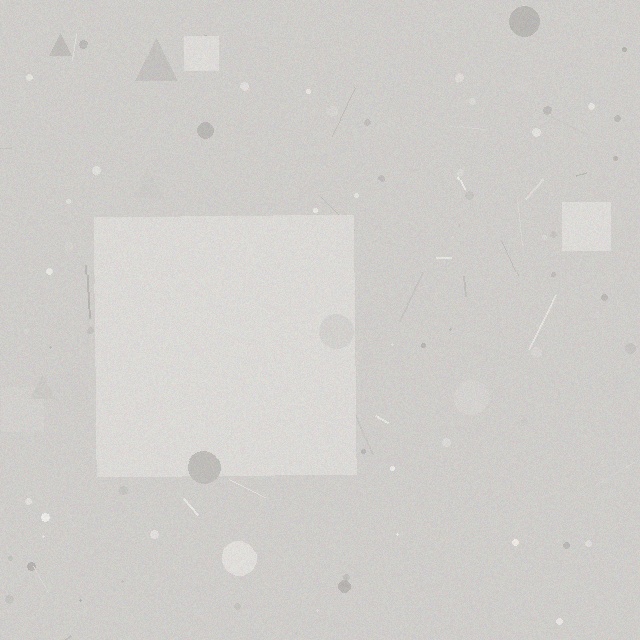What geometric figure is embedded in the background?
A square is embedded in the background.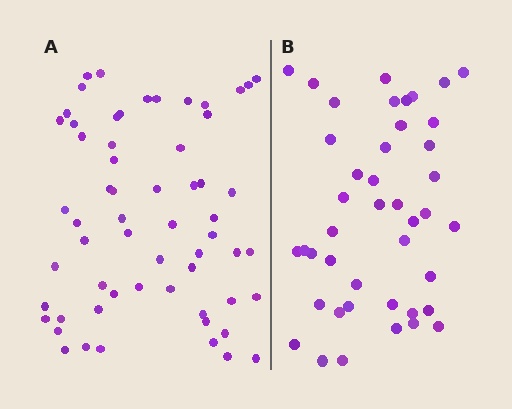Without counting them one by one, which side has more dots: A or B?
Region A (the left region) has more dots.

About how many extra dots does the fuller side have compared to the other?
Region A has approximately 15 more dots than region B.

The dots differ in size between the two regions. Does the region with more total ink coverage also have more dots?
No. Region B has more total ink coverage because its dots are larger, but region A actually contains more individual dots. Total area can be misleading — the number of items is what matters here.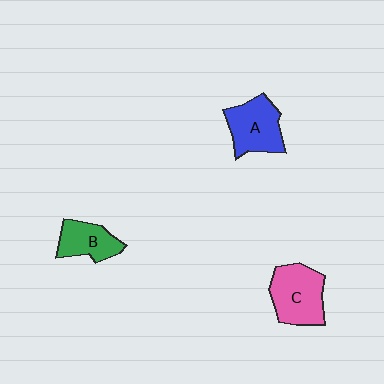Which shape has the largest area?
Shape C (pink).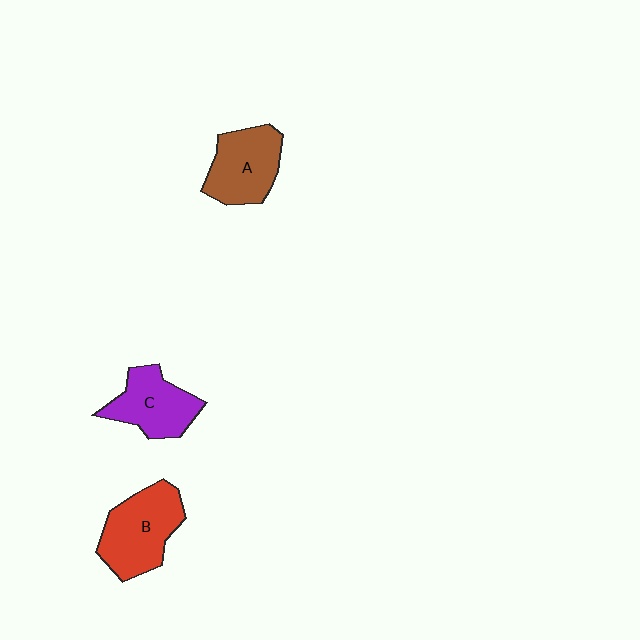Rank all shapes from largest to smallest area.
From largest to smallest: B (red), A (brown), C (purple).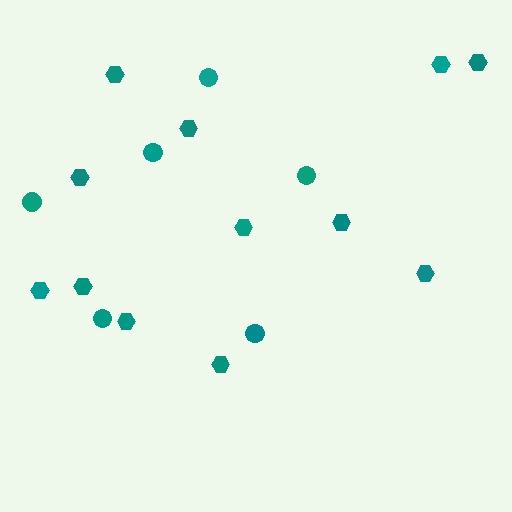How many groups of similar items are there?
There are 2 groups: one group of hexagons (12) and one group of circles (6).